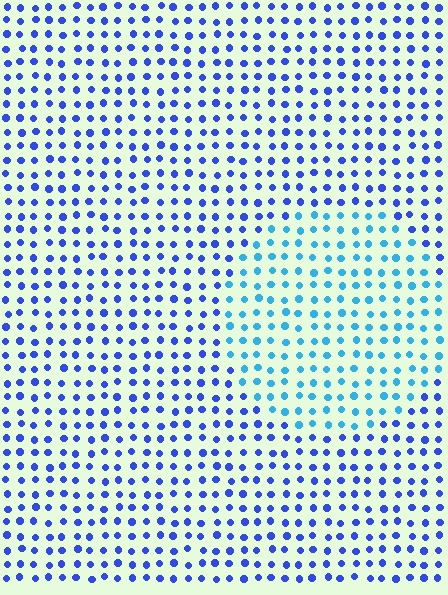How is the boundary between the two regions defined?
The boundary is defined purely by a slight shift in hue (about 36 degrees). Spacing, size, and orientation are identical on both sides.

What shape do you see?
I see a circle.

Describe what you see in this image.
The image is filled with small blue elements in a uniform arrangement. A circle-shaped region is visible where the elements are tinted to a slightly different hue, forming a subtle color boundary.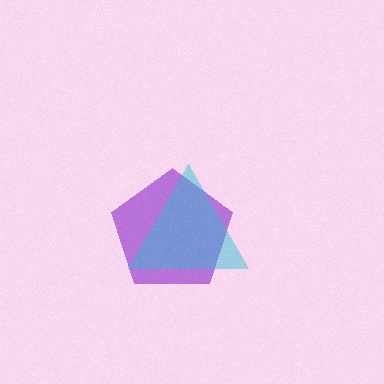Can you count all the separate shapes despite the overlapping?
Yes, there are 2 separate shapes.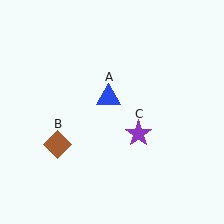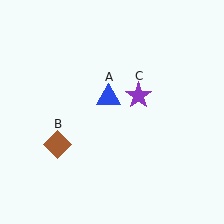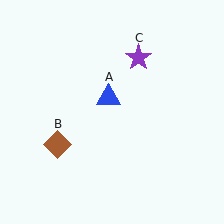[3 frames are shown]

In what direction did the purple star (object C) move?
The purple star (object C) moved up.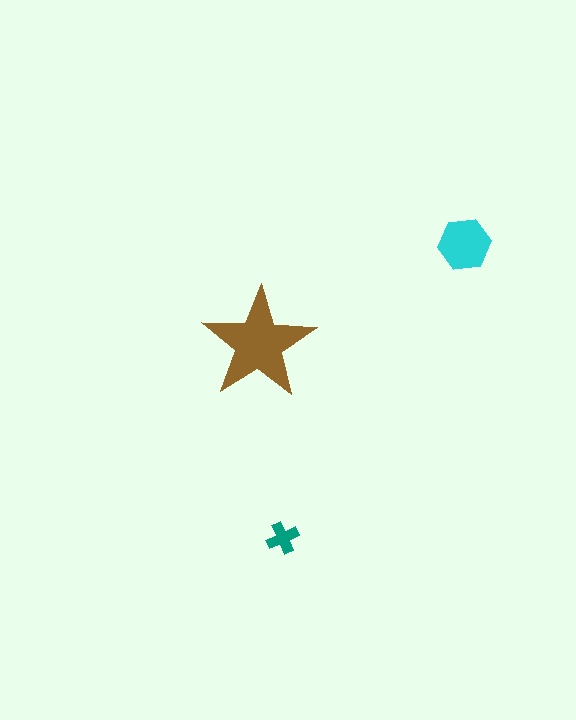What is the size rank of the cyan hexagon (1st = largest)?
2nd.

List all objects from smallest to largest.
The teal cross, the cyan hexagon, the brown star.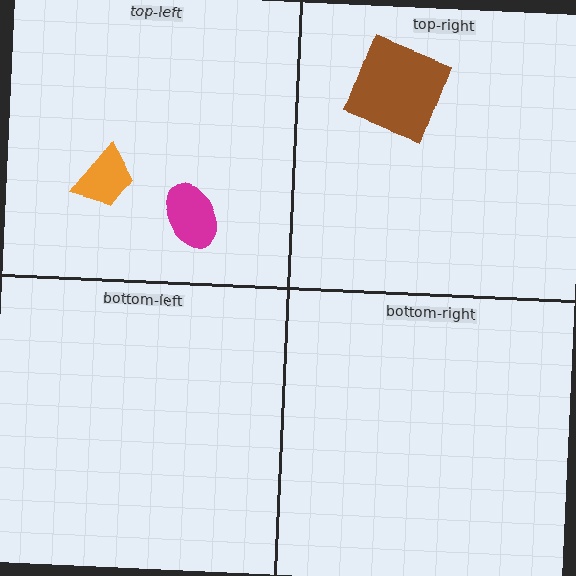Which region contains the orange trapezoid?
The top-left region.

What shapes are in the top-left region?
The magenta ellipse, the orange trapezoid.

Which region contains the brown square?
The top-right region.